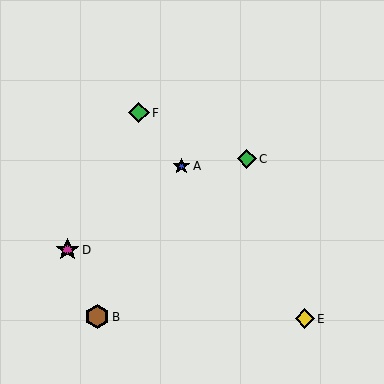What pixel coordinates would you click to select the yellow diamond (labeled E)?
Click at (305, 319) to select the yellow diamond E.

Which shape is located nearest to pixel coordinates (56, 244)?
The magenta star (labeled D) at (68, 250) is nearest to that location.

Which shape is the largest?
The brown hexagon (labeled B) is the largest.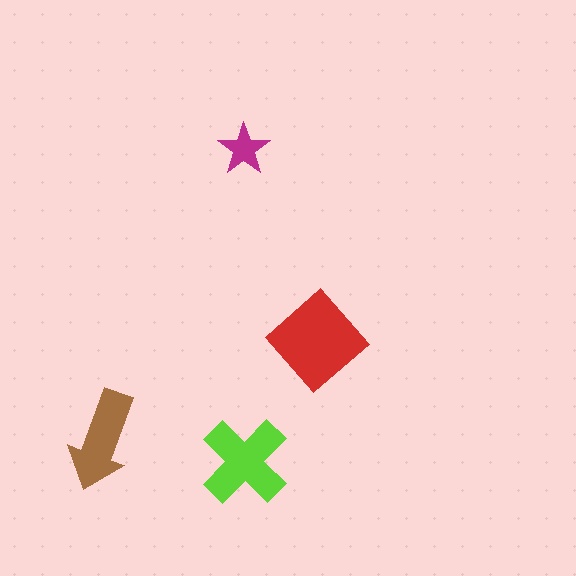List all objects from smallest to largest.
The magenta star, the brown arrow, the lime cross, the red diamond.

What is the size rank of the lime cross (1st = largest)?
2nd.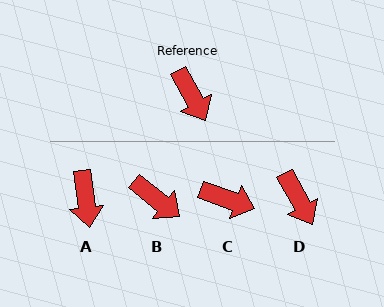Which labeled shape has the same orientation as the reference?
D.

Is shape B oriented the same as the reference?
No, it is off by about 23 degrees.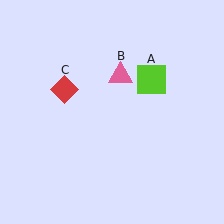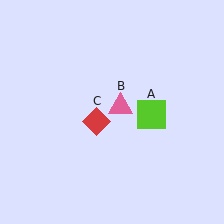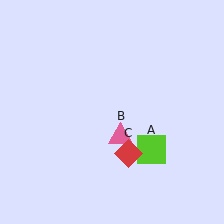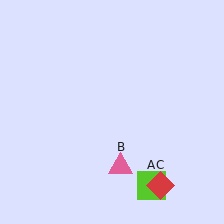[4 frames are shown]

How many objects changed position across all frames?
3 objects changed position: lime square (object A), pink triangle (object B), red diamond (object C).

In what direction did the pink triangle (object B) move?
The pink triangle (object B) moved down.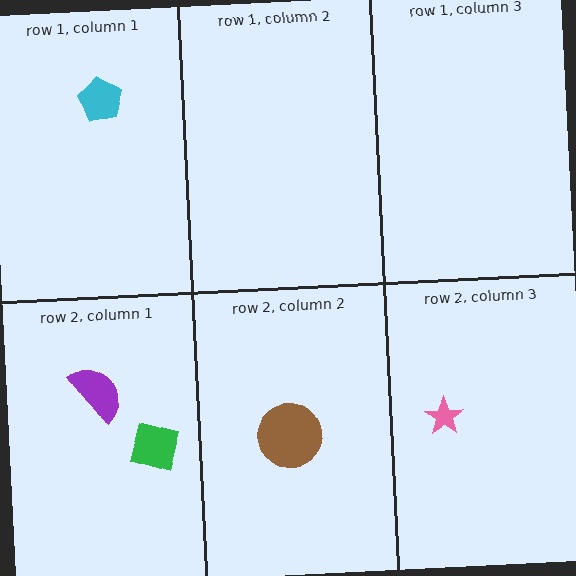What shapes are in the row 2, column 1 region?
The green square, the purple semicircle.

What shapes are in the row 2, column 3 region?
The pink star.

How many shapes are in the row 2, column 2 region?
1.